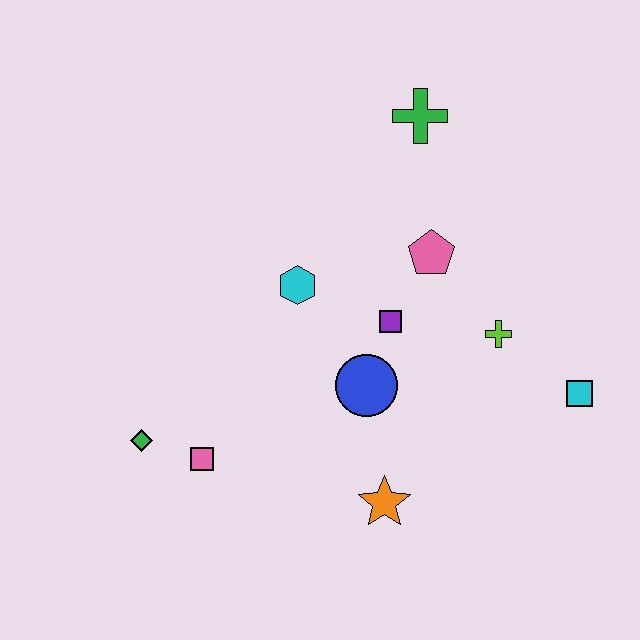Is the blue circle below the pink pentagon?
Yes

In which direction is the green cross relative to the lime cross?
The green cross is above the lime cross.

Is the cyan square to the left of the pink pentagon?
No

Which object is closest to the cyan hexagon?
The purple square is closest to the cyan hexagon.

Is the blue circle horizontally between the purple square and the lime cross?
No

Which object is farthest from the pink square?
The green cross is farthest from the pink square.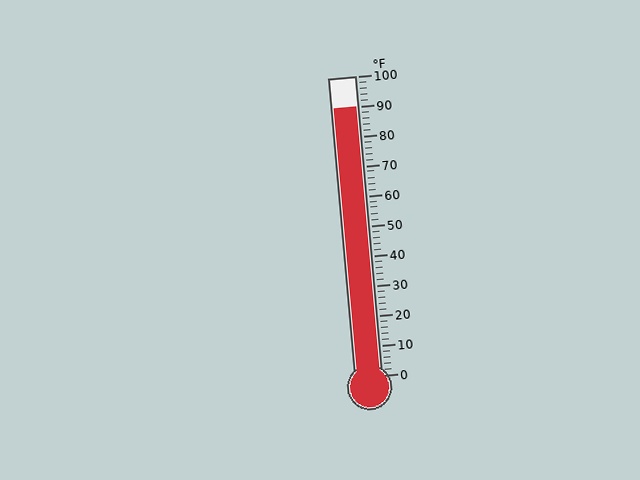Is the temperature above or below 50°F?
The temperature is above 50°F.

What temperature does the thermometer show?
The thermometer shows approximately 90°F.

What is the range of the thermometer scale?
The thermometer scale ranges from 0°F to 100°F.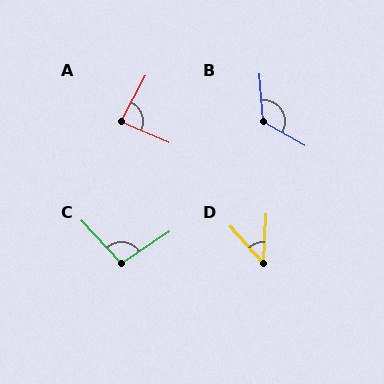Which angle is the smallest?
D, at approximately 45 degrees.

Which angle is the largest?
B, at approximately 124 degrees.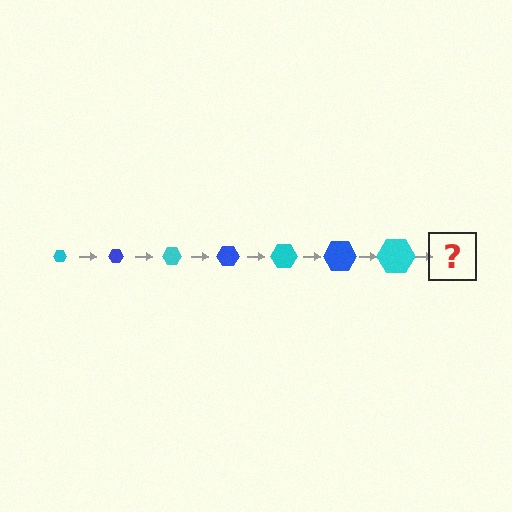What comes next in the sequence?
The next element should be a blue hexagon, larger than the previous one.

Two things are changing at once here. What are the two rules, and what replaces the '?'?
The two rules are that the hexagon grows larger each step and the color cycles through cyan and blue. The '?' should be a blue hexagon, larger than the previous one.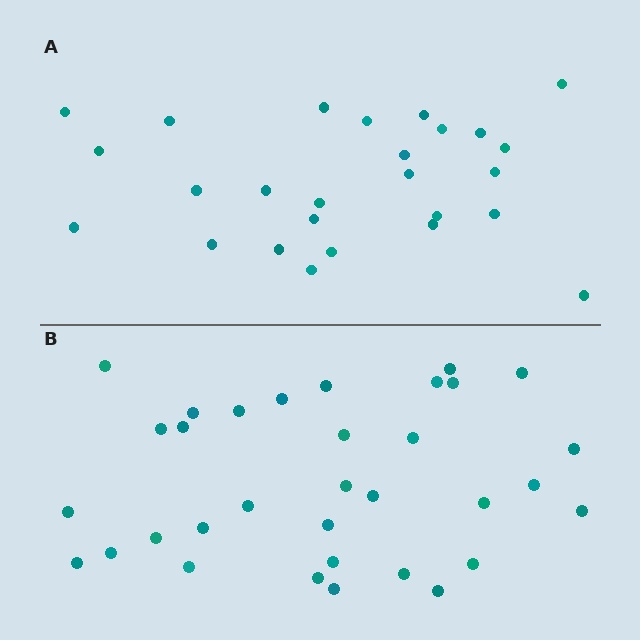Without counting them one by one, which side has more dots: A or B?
Region B (the bottom region) has more dots.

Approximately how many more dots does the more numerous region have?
Region B has roughly 8 or so more dots than region A.